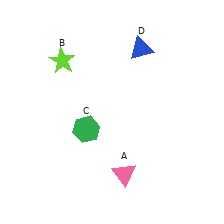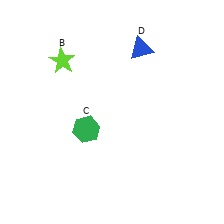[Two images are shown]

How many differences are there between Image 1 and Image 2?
There is 1 difference between the two images.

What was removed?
The pink triangle (A) was removed in Image 2.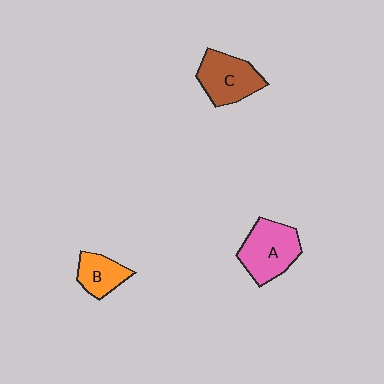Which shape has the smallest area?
Shape B (orange).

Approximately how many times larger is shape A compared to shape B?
Approximately 1.7 times.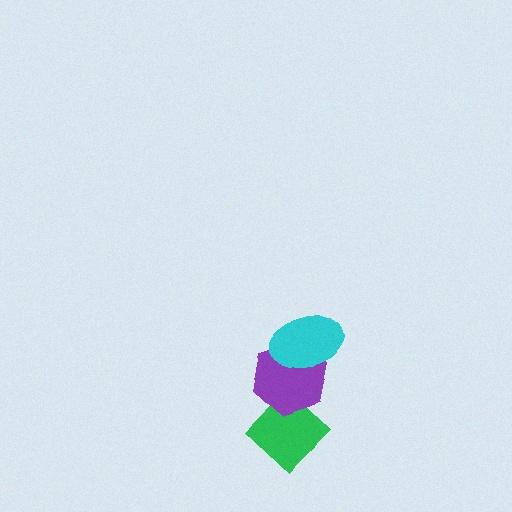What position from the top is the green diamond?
The green diamond is 3rd from the top.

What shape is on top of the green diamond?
The purple hexagon is on top of the green diamond.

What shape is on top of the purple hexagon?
The cyan ellipse is on top of the purple hexagon.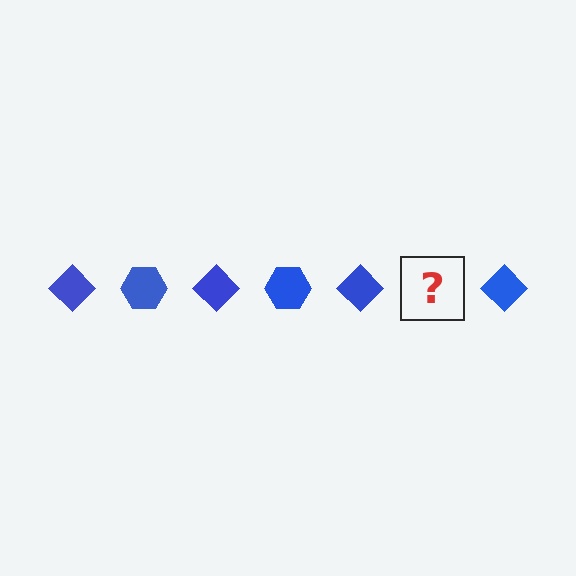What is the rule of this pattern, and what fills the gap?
The rule is that the pattern cycles through diamond, hexagon shapes in blue. The gap should be filled with a blue hexagon.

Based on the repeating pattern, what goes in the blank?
The blank should be a blue hexagon.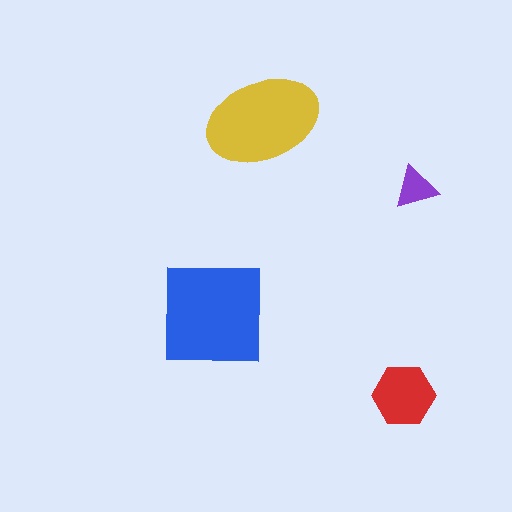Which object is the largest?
The blue square.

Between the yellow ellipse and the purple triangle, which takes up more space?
The yellow ellipse.